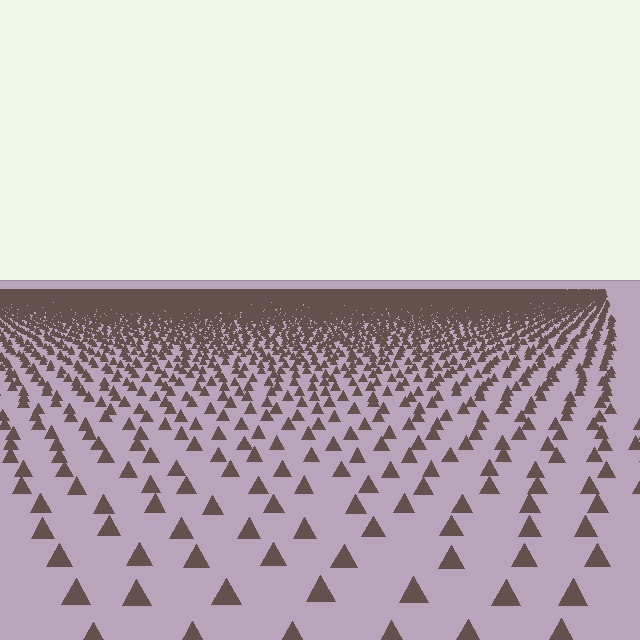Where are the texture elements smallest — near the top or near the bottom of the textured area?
Near the top.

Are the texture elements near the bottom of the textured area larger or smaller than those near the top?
Larger. Near the bottom, elements are closer to the viewer and appear at a bigger on-screen size.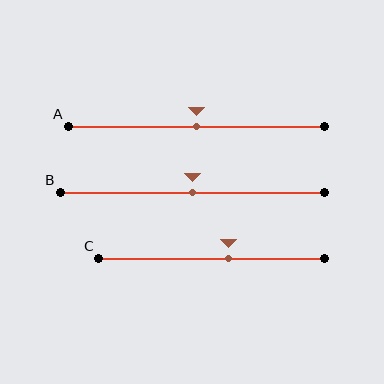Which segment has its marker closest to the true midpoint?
Segment A has its marker closest to the true midpoint.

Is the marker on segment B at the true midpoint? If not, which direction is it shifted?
Yes, the marker on segment B is at the true midpoint.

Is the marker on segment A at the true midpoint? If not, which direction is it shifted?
Yes, the marker on segment A is at the true midpoint.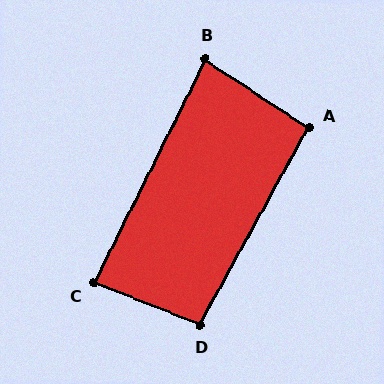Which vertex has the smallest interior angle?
B, at approximately 83 degrees.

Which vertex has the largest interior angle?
D, at approximately 97 degrees.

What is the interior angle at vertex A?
Approximately 94 degrees (approximately right).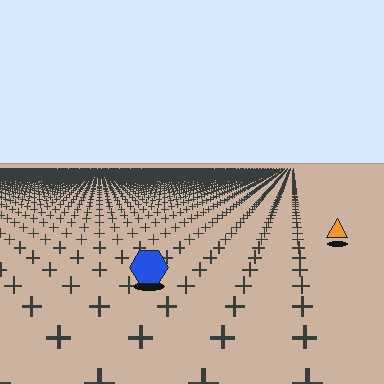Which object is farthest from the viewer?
The orange triangle is farthest from the viewer. It appears smaller and the ground texture around it is denser.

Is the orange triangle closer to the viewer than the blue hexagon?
No. The blue hexagon is closer — you can tell from the texture gradient: the ground texture is coarser near it.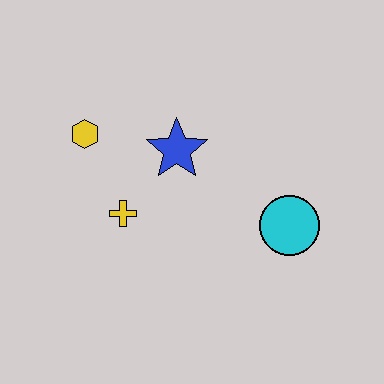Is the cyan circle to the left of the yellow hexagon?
No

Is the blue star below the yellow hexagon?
Yes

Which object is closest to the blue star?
The yellow cross is closest to the blue star.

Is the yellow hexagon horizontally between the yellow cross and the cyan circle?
No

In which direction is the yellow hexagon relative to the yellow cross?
The yellow hexagon is above the yellow cross.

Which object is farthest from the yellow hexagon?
The cyan circle is farthest from the yellow hexagon.